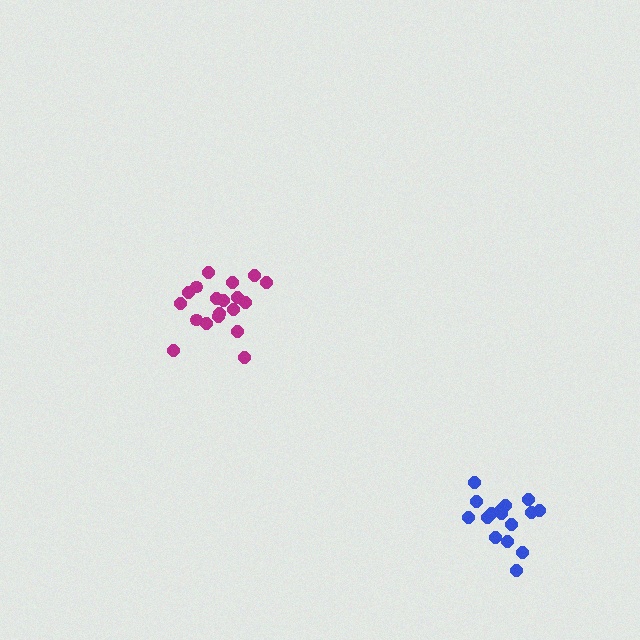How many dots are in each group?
Group 1: 19 dots, Group 2: 16 dots (35 total).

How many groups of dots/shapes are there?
There are 2 groups.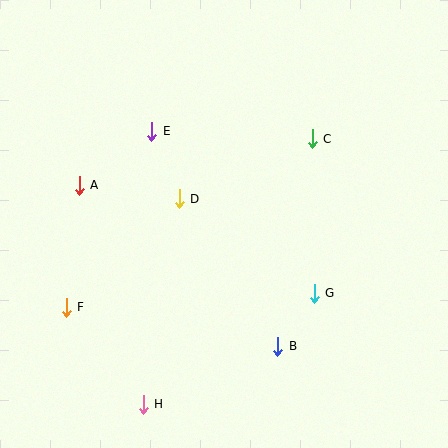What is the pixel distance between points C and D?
The distance between C and D is 146 pixels.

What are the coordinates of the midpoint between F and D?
The midpoint between F and D is at (123, 253).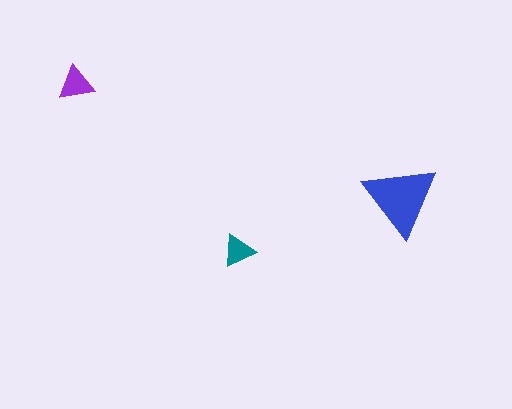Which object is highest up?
The purple triangle is topmost.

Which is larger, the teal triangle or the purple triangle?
The purple one.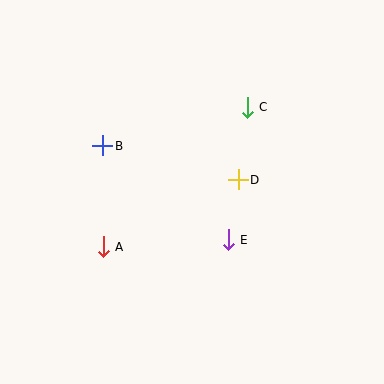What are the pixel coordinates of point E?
Point E is at (228, 240).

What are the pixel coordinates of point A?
Point A is at (103, 247).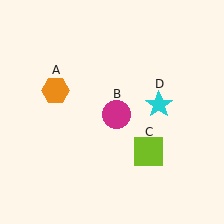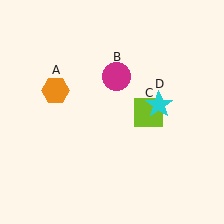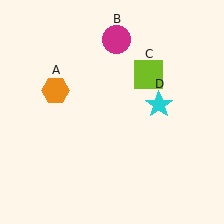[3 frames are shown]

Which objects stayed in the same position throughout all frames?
Orange hexagon (object A) and cyan star (object D) remained stationary.